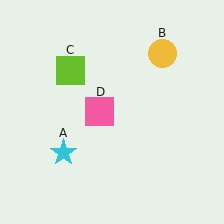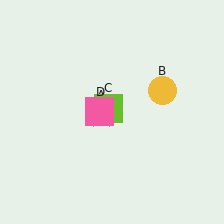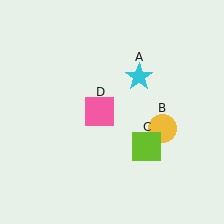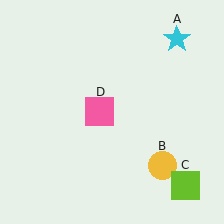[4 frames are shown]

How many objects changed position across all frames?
3 objects changed position: cyan star (object A), yellow circle (object B), lime square (object C).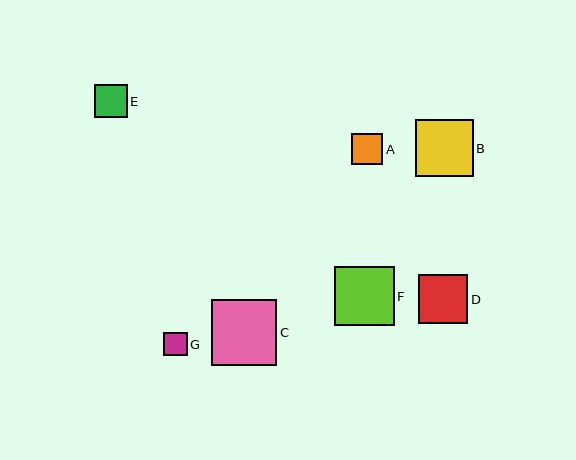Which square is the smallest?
Square G is the smallest with a size of approximately 24 pixels.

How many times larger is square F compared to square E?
Square F is approximately 1.8 times the size of square E.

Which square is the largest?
Square C is the largest with a size of approximately 65 pixels.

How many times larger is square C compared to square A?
Square C is approximately 2.1 times the size of square A.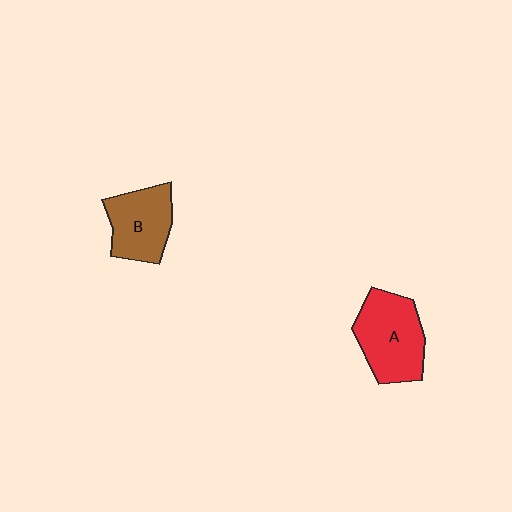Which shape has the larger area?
Shape A (red).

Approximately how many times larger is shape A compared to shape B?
Approximately 1.3 times.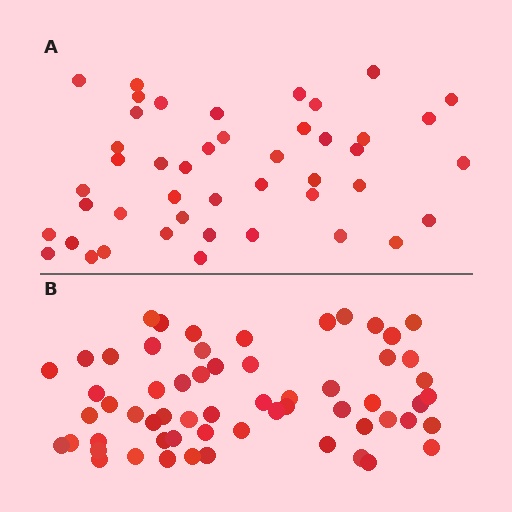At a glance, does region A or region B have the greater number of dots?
Region B (the bottom region) has more dots.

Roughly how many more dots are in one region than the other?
Region B has approximately 15 more dots than region A.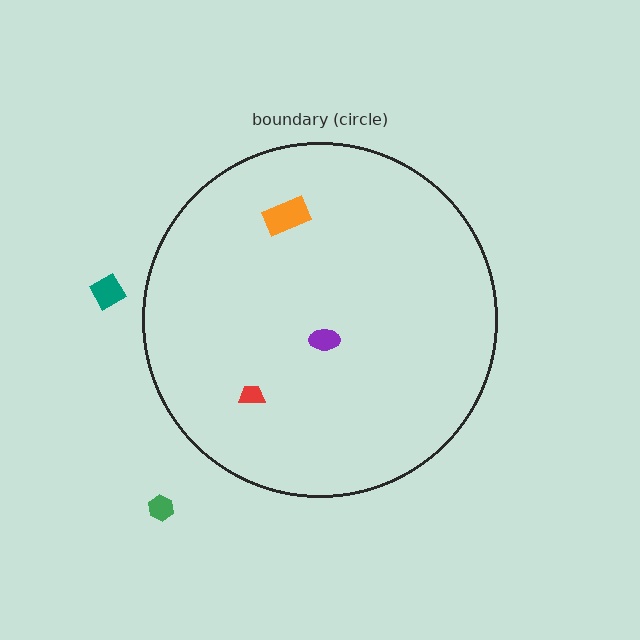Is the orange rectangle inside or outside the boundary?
Inside.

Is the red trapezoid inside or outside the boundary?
Inside.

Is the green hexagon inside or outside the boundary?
Outside.